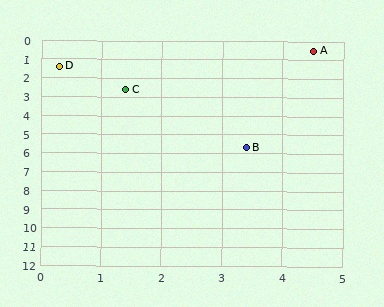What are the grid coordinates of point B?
Point B is at approximately (3.4, 5.7).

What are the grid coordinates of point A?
Point A is at approximately (4.5, 0.5).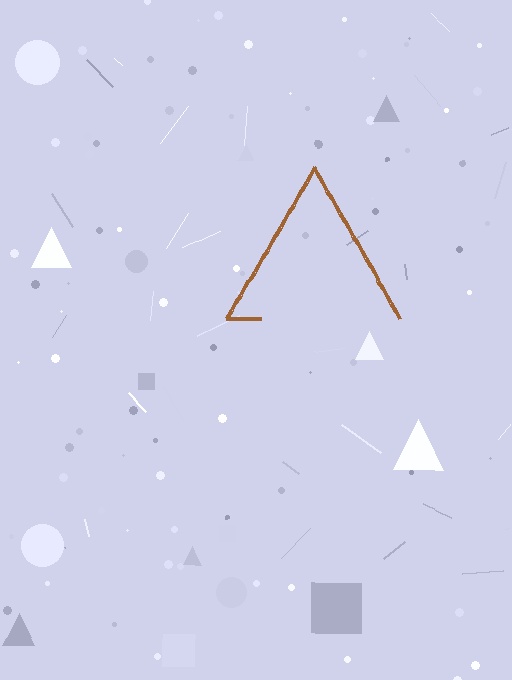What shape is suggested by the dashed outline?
The dashed outline suggests a triangle.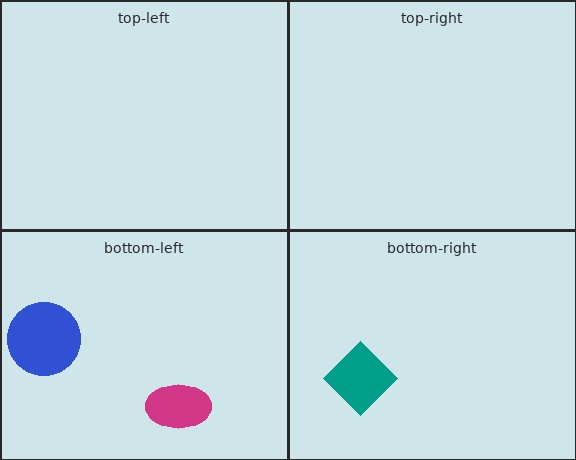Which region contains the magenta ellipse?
The bottom-left region.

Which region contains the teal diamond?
The bottom-right region.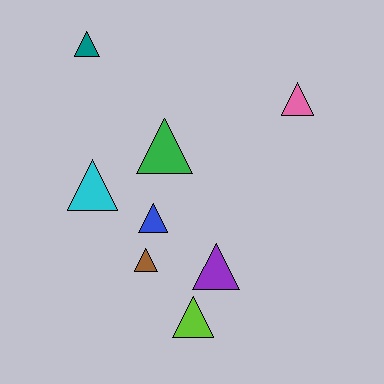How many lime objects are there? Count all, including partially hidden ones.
There is 1 lime object.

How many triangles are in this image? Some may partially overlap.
There are 8 triangles.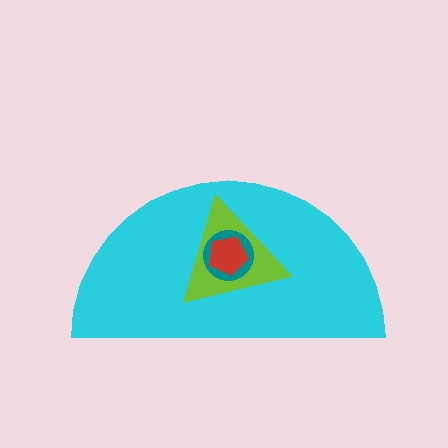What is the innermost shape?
The red pentagon.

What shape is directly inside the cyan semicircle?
The lime triangle.